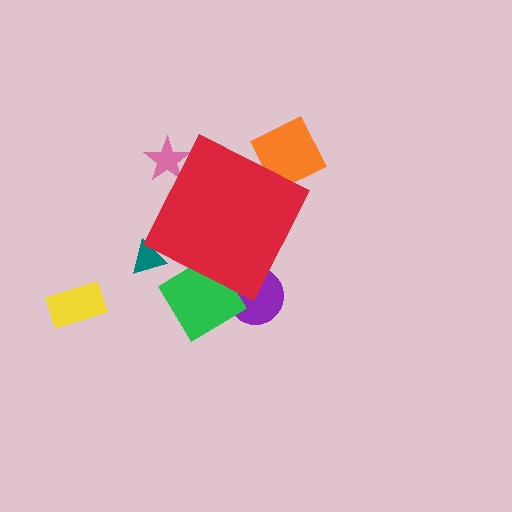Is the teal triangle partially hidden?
Yes, the teal triangle is partially hidden behind the red diamond.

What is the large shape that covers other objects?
A red diamond.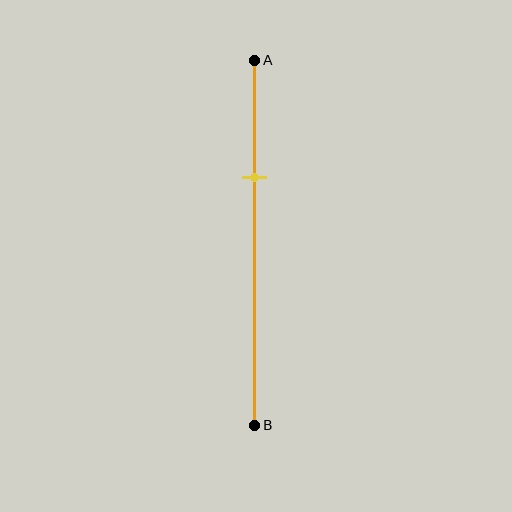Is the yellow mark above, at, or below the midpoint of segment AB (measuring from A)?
The yellow mark is above the midpoint of segment AB.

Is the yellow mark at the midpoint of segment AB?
No, the mark is at about 30% from A, not at the 50% midpoint.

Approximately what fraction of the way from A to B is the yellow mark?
The yellow mark is approximately 30% of the way from A to B.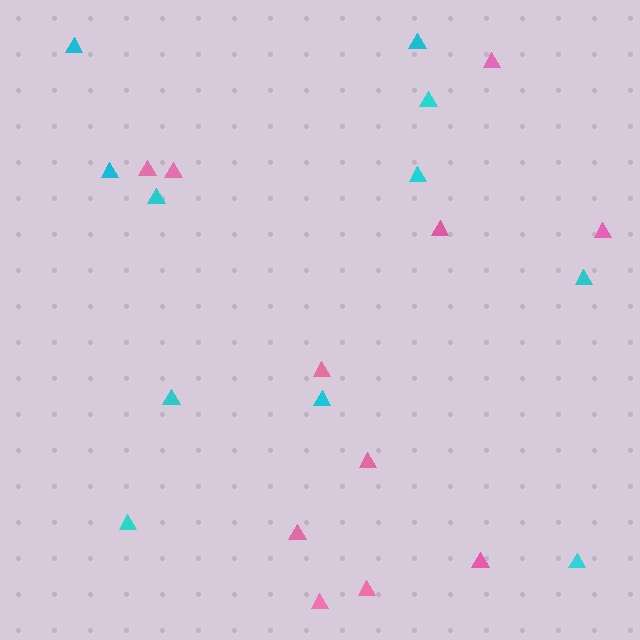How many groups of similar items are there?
There are 2 groups: one group of pink triangles (11) and one group of cyan triangles (11).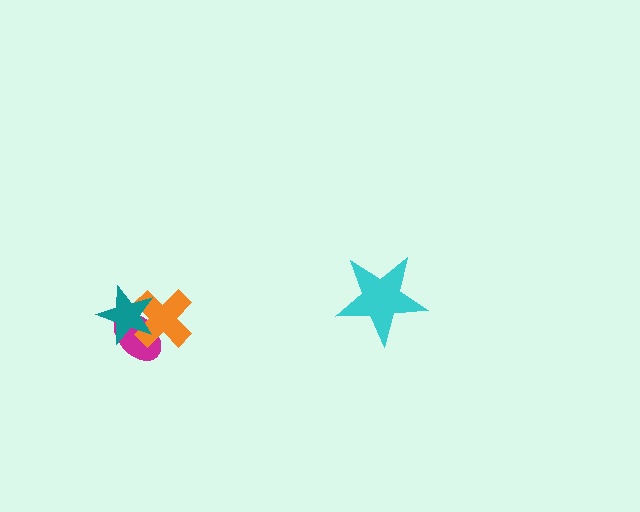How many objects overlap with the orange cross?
2 objects overlap with the orange cross.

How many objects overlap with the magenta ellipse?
2 objects overlap with the magenta ellipse.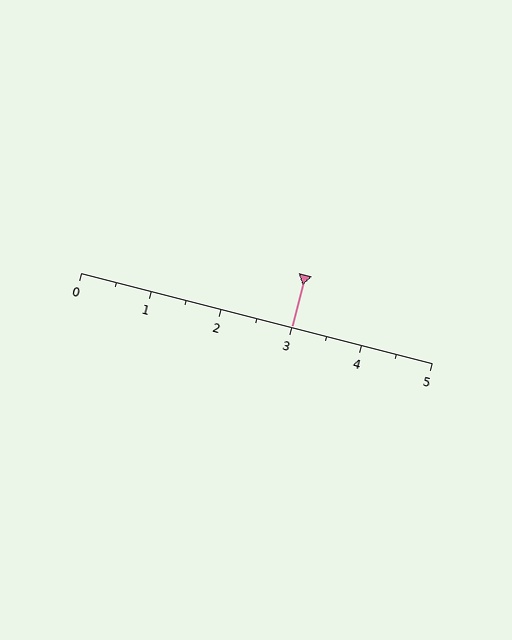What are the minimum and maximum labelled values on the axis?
The axis runs from 0 to 5.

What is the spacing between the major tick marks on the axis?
The major ticks are spaced 1 apart.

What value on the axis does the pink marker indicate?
The marker indicates approximately 3.